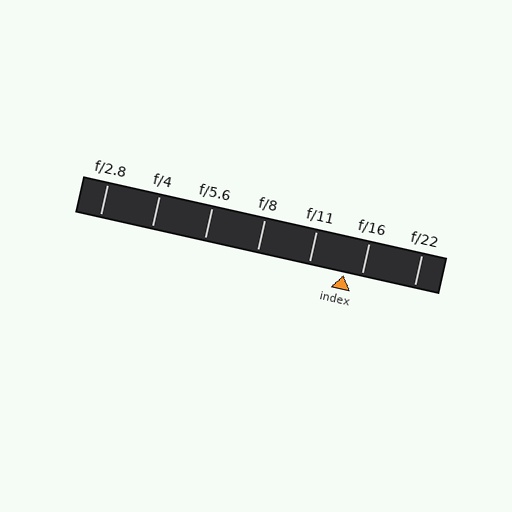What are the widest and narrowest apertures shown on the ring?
The widest aperture shown is f/2.8 and the narrowest is f/22.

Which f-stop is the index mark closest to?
The index mark is closest to f/16.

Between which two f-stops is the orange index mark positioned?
The index mark is between f/11 and f/16.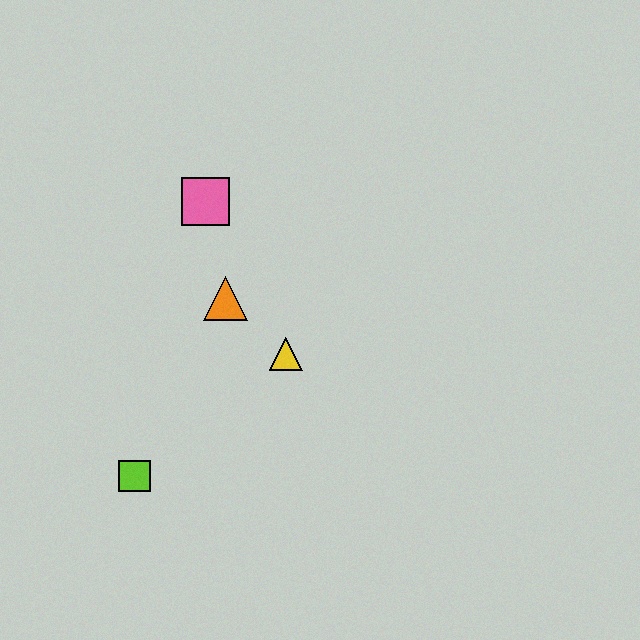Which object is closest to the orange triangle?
The yellow triangle is closest to the orange triangle.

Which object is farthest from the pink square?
The lime square is farthest from the pink square.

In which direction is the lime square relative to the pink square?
The lime square is below the pink square.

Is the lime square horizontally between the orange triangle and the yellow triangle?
No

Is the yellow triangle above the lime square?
Yes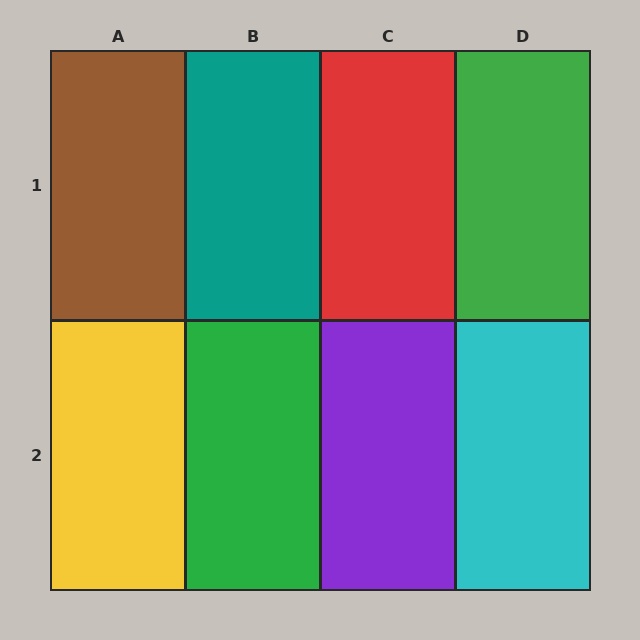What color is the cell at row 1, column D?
Green.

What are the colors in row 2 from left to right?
Yellow, green, purple, cyan.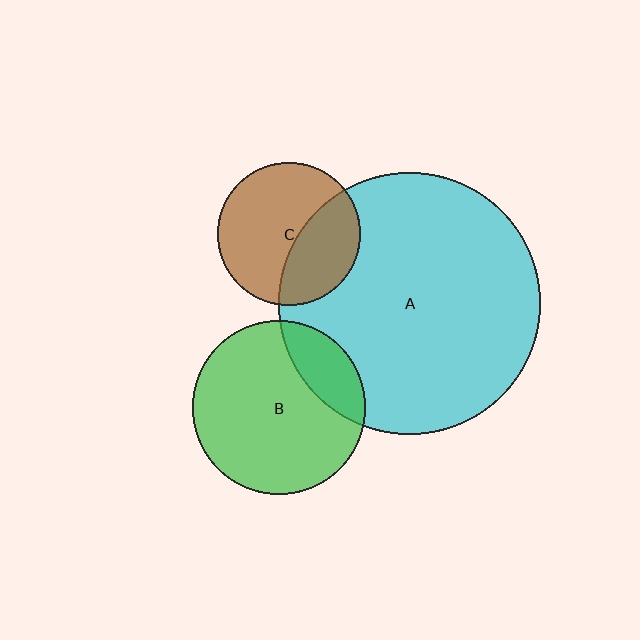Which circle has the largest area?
Circle A (cyan).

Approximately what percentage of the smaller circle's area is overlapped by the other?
Approximately 20%.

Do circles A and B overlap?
Yes.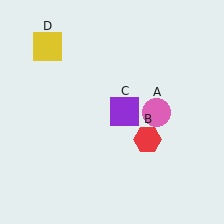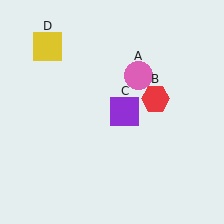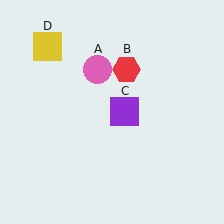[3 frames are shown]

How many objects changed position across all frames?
2 objects changed position: pink circle (object A), red hexagon (object B).